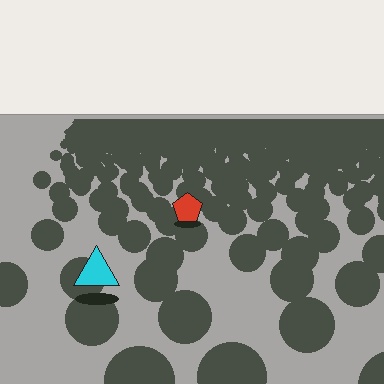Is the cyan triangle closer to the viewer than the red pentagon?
Yes. The cyan triangle is closer — you can tell from the texture gradient: the ground texture is coarser near it.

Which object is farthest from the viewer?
The red pentagon is farthest from the viewer. It appears smaller and the ground texture around it is denser.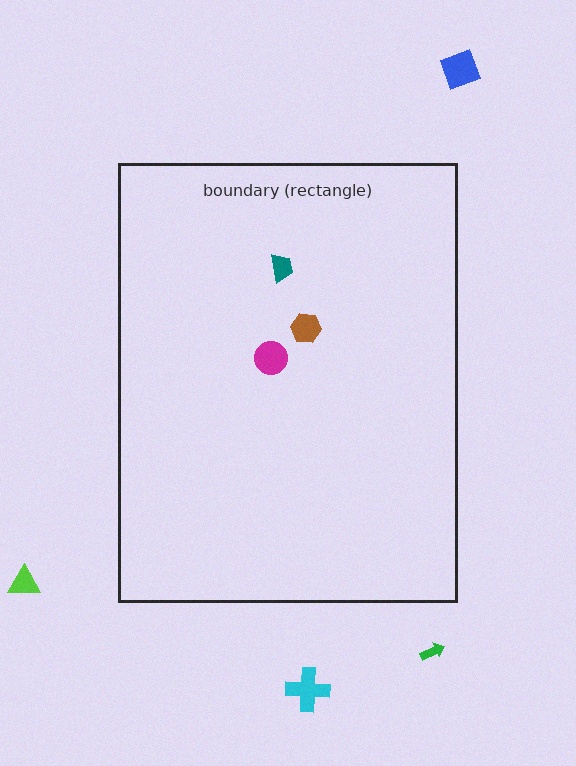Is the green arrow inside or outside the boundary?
Outside.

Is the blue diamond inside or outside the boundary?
Outside.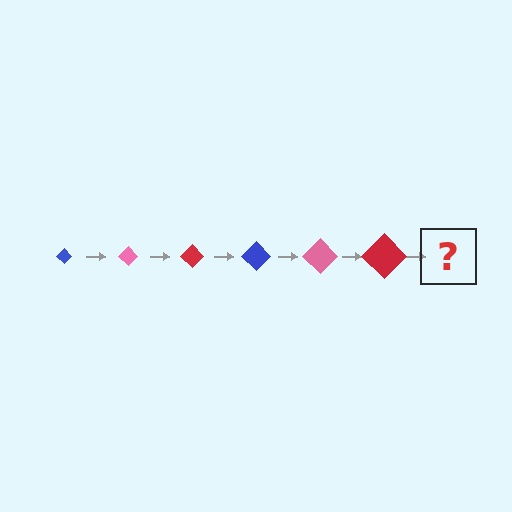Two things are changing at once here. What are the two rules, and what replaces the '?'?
The two rules are that the diamond grows larger each step and the color cycles through blue, pink, and red. The '?' should be a blue diamond, larger than the previous one.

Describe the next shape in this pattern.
It should be a blue diamond, larger than the previous one.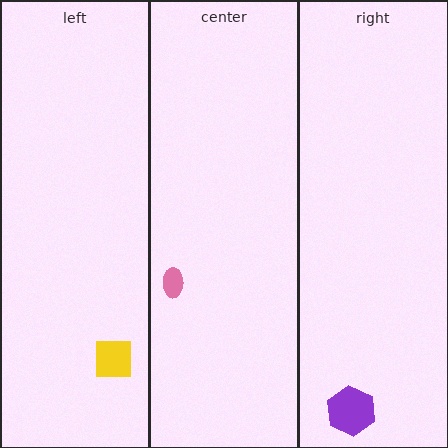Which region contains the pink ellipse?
The center region.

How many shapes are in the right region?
1.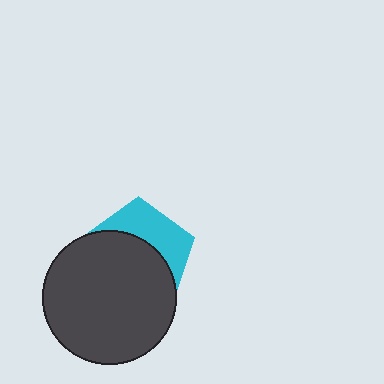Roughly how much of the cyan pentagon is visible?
A small part of it is visible (roughly 38%).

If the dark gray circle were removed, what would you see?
You would see the complete cyan pentagon.